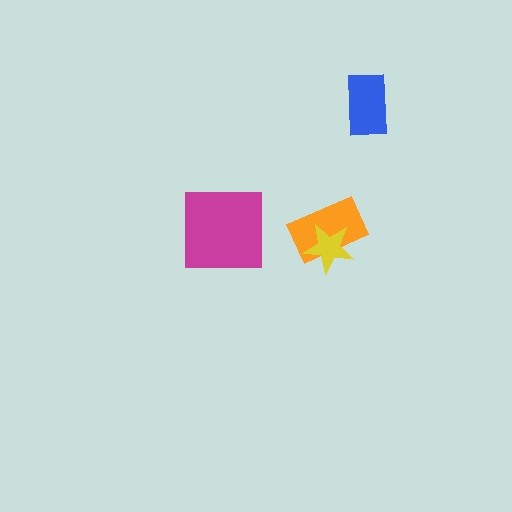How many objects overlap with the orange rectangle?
1 object overlaps with the orange rectangle.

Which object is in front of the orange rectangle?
The yellow star is in front of the orange rectangle.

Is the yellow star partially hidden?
No, no other shape covers it.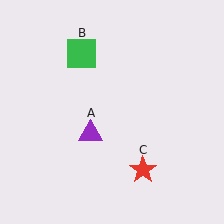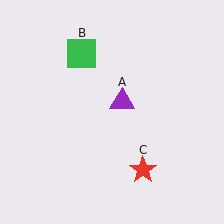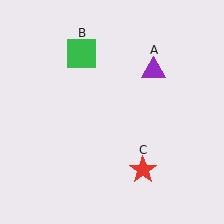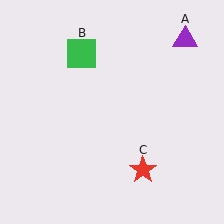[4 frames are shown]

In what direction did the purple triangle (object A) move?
The purple triangle (object A) moved up and to the right.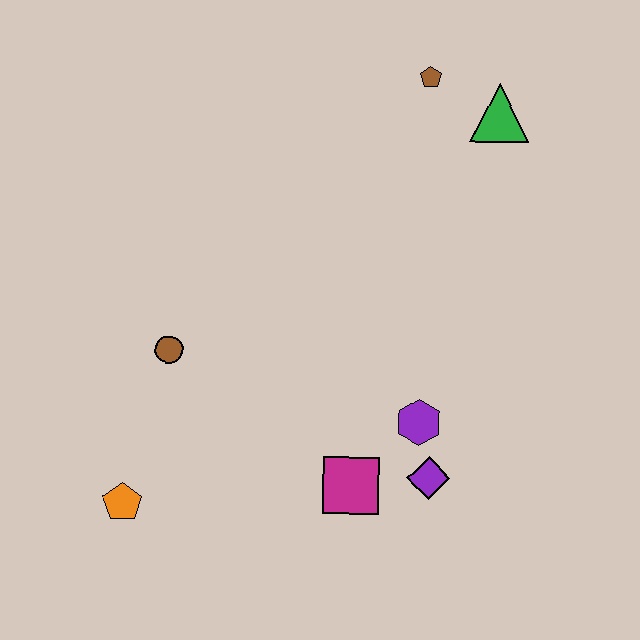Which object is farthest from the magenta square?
The brown pentagon is farthest from the magenta square.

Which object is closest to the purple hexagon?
The purple diamond is closest to the purple hexagon.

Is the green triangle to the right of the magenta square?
Yes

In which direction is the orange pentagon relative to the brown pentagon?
The orange pentagon is below the brown pentagon.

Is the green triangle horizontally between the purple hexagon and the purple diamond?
No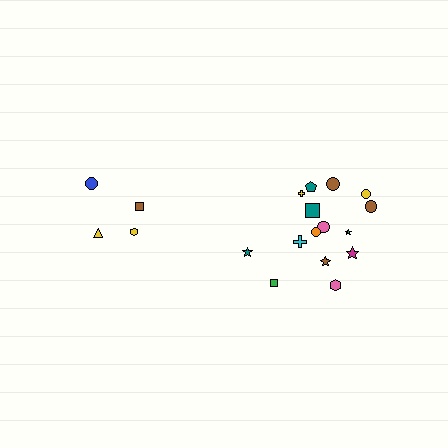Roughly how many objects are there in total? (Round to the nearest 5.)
Roughly 20 objects in total.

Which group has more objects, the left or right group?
The right group.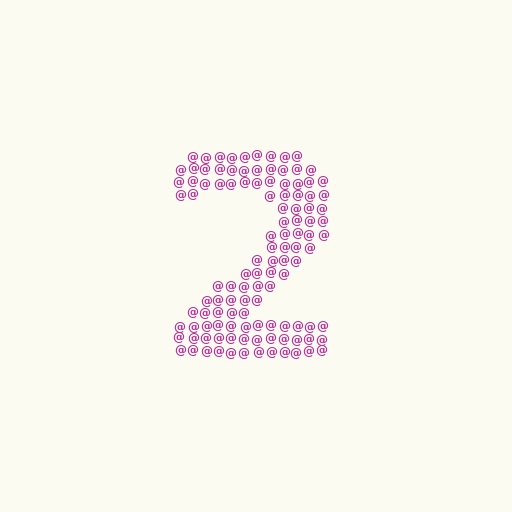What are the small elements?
The small elements are at signs.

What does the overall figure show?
The overall figure shows the digit 2.